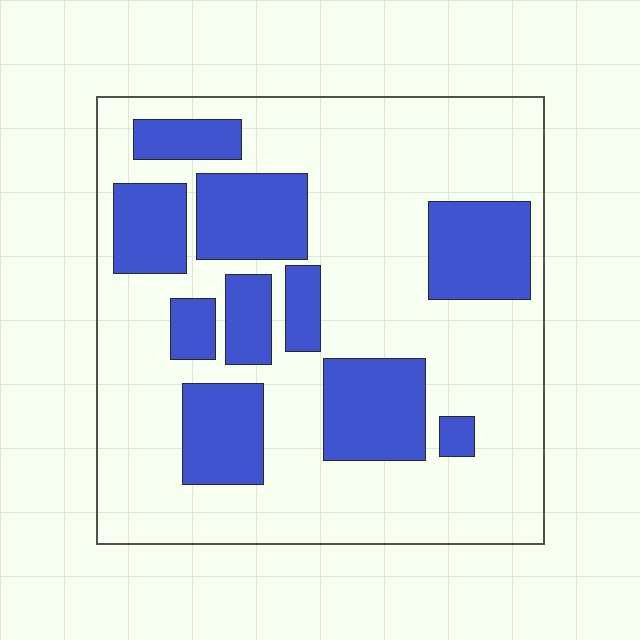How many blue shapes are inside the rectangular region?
10.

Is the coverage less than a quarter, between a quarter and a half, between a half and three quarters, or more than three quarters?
Between a quarter and a half.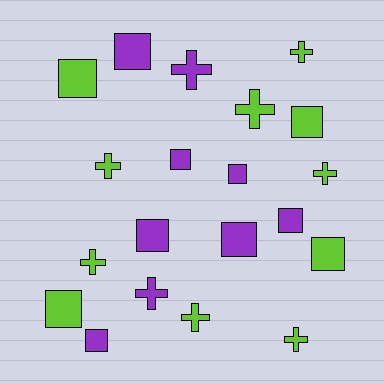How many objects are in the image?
There are 20 objects.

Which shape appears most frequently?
Square, with 11 objects.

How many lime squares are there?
There are 4 lime squares.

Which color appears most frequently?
Lime, with 11 objects.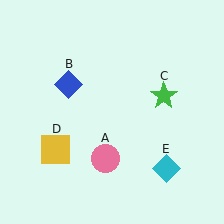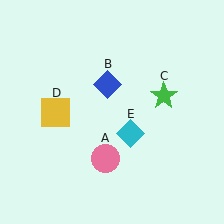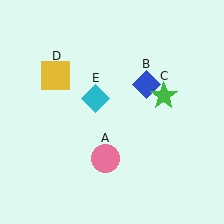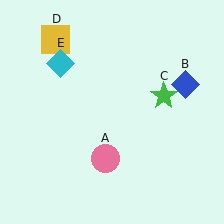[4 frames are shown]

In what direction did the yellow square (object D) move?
The yellow square (object D) moved up.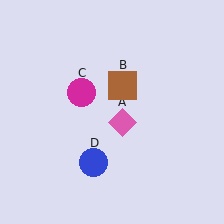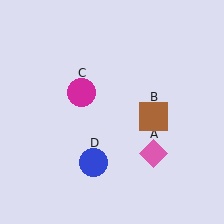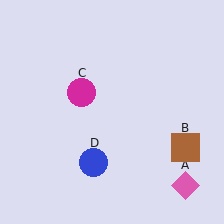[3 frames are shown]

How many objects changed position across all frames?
2 objects changed position: pink diamond (object A), brown square (object B).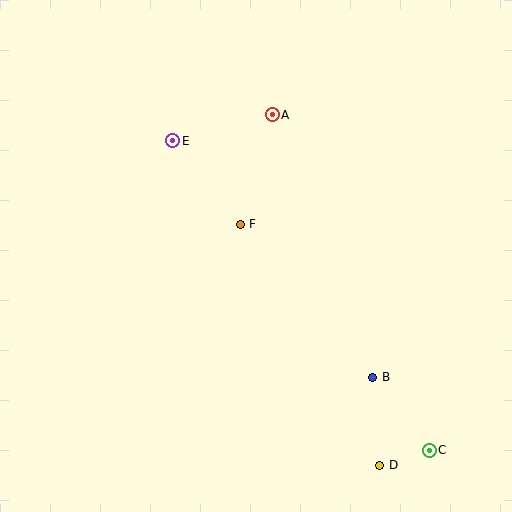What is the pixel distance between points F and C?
The distance between F and C is 295 pixels.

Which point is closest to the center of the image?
Point F at (240, 224) is closest to the center.